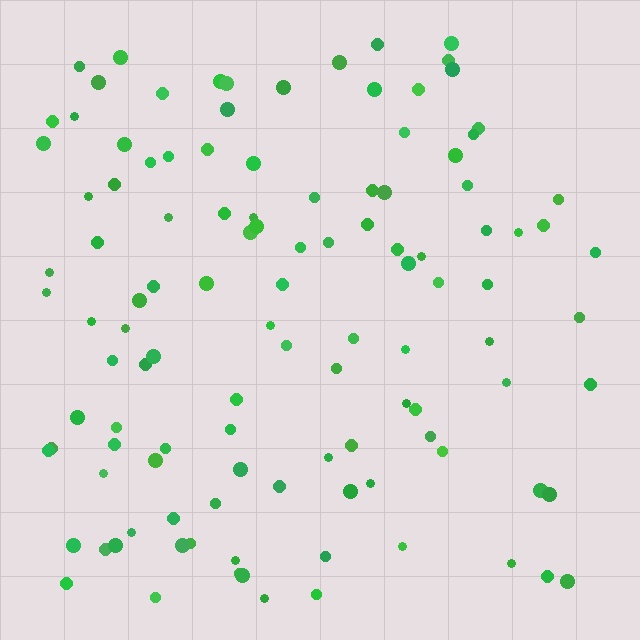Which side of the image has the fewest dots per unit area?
The right.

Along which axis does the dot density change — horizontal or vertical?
Horizontal.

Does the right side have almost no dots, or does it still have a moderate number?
Still a moderate number, just noticeably fewer than the left.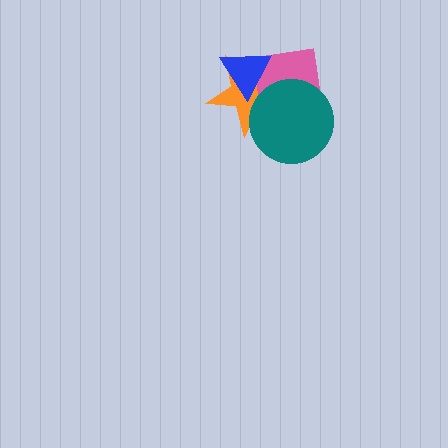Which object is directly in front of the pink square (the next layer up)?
The blue triangle is directly in front of the pink square.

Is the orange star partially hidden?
Yes, it is partially covered by another shape.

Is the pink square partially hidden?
Yes, it is partially covered by another shape.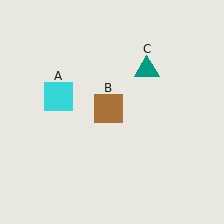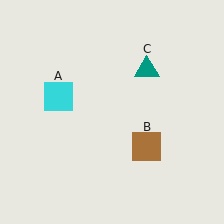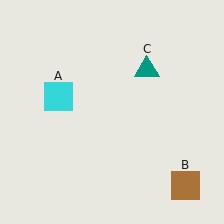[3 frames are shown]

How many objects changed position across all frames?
1 object changed position: brown square (object B).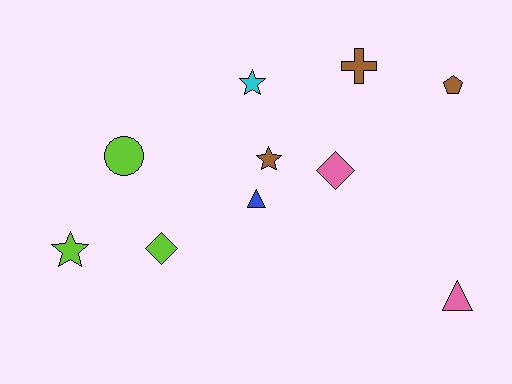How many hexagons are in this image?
There are no hexagons.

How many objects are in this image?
There are 10 objects.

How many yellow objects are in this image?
There are no yellow objects.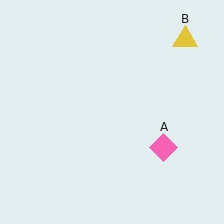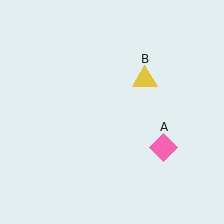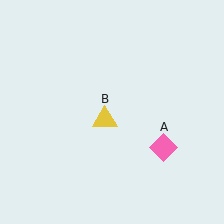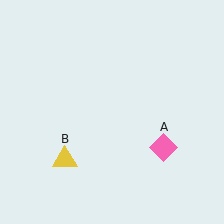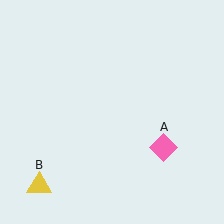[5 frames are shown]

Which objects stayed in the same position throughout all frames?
Pink diamond (object A) remained stationary.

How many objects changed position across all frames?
1 object changed position: yellow triangle (object B).